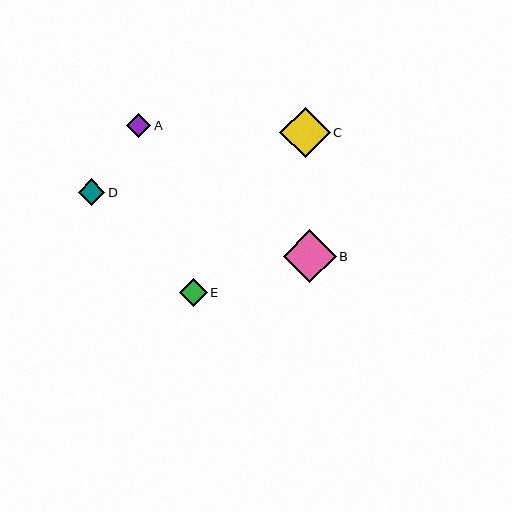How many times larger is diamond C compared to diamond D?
Diamond C is approximately 1.9 times the size of diamond D.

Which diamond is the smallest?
Diamond A is the smallest with a size of approximately 24 pixels.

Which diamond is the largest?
Diamond B is the largest with a size of approximately 53 pixels.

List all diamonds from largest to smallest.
From largest to smallest: B, C, E, D, A.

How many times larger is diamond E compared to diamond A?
Diamond E is approximately 1.2 times the size of diamond A.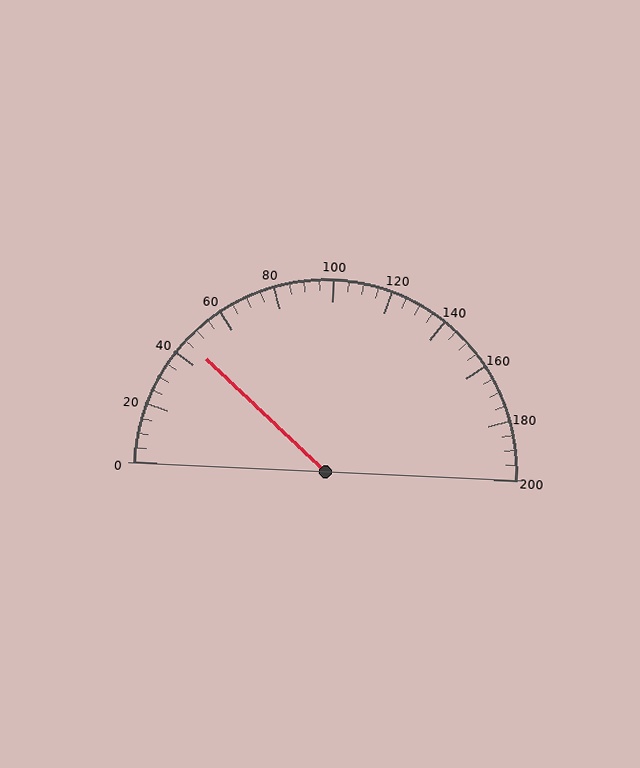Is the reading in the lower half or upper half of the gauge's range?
The reading is in the lower half of the range (0 to 200).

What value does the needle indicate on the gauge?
The needle indicates approximately 45.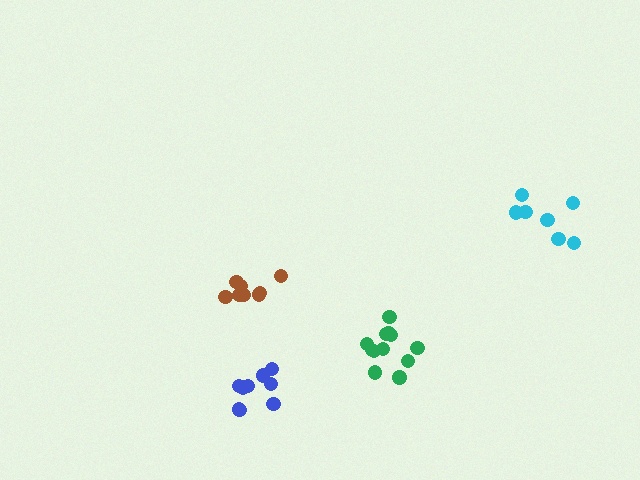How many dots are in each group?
Group 1: 8 dots, Group 2: 9 dots, Group 3: 12 dots, Group 4: 7 dots (36 total).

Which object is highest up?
The cyan cluster is topmost.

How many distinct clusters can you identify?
There are 4 distinct clusters.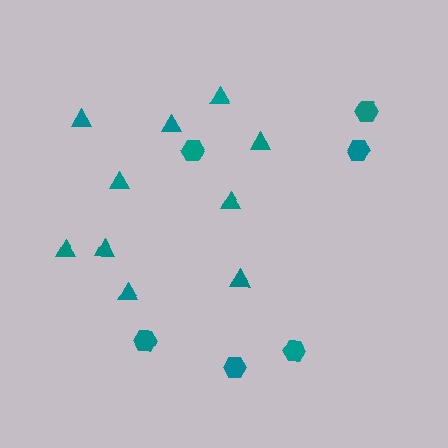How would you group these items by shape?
There are 2 groups: one group of triangles (10) and one group of hexagons (6).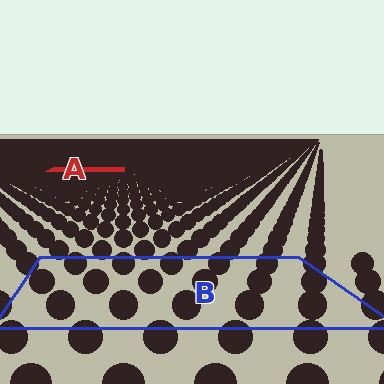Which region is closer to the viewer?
Region B is closer. The texture elements there are larger and more spread out.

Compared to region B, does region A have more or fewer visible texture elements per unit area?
Region A has more texture elements per unit area — they are packed more densely because it is farther away.